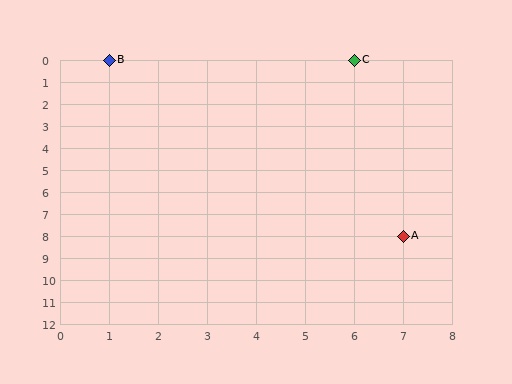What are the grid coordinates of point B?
Point B is at grid coordinates (1, 0).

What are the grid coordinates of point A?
Point A is at grid coordinates (7, 8).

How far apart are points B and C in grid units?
Points B and C are 5 columns apart.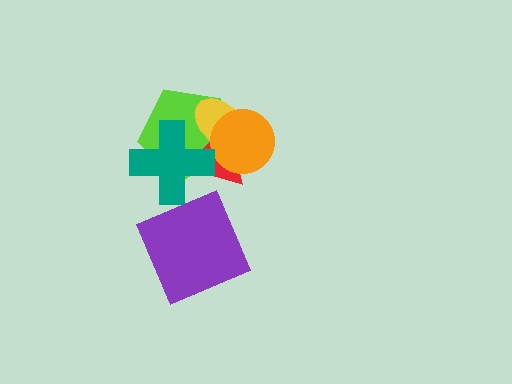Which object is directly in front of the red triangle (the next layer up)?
The orange circle is directly in front of the red triangle.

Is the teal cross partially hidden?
No, no other shape covers it.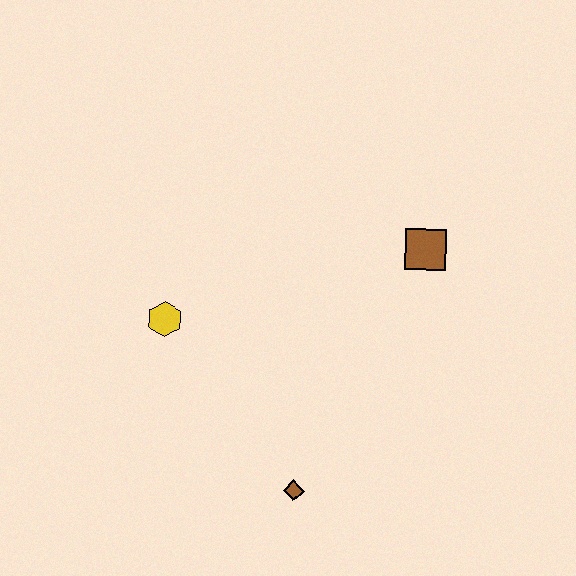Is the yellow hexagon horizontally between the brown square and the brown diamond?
No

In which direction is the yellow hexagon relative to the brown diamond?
The yellow hexagon is above the brown diamond.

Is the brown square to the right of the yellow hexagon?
Yes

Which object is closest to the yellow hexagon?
The brown diamond is closest to the yellow hexagon.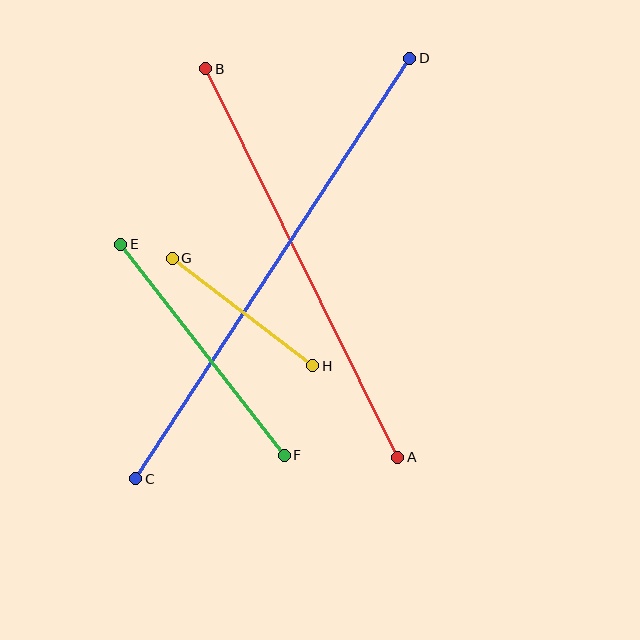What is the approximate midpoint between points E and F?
The midpoint is at approximately (202, 350) pixels.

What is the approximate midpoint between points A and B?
The midpoint is at approximately (302, 263) pixels.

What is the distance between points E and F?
The distance is approximately 267 pixels.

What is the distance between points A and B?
The distance is approximately 434 pixels.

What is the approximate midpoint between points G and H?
The midpoint is at approximately (243, 312) pixels.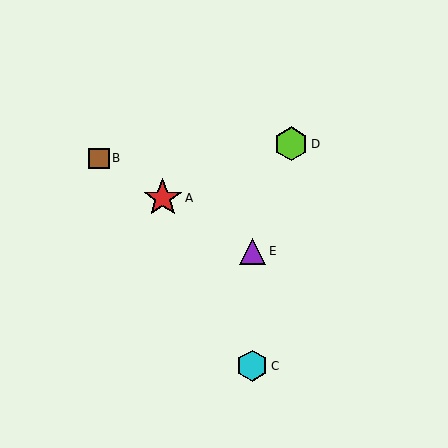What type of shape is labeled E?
Shape E is a purple triangle.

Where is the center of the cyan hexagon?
The center of the cyan hexagon is at (252, 366).